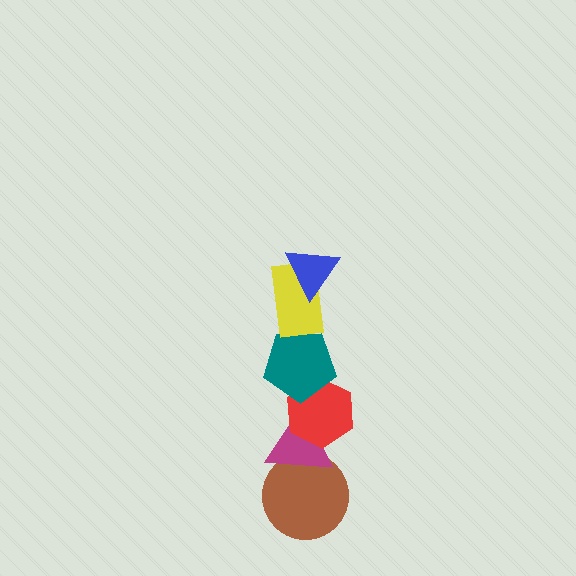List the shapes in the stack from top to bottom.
From top to bottom: the blue triangle, the yellow rectangle, the teal pentagon, the red hexagon, the magenta triangle, the brown circle.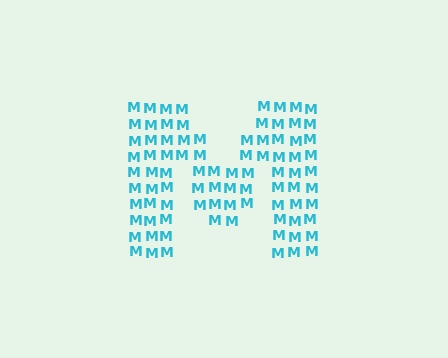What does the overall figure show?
The overall figure shows the letter M.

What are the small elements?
The small elements are letter M's.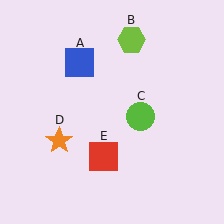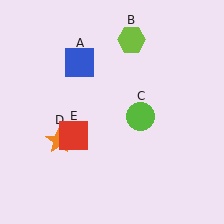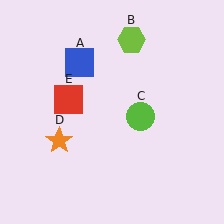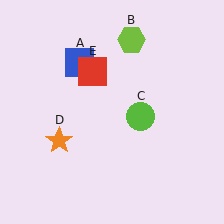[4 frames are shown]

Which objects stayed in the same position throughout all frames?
Blue square (object A) and lime hexagon (object B) and lime circle (object C) and orange star (object D) remained stationary.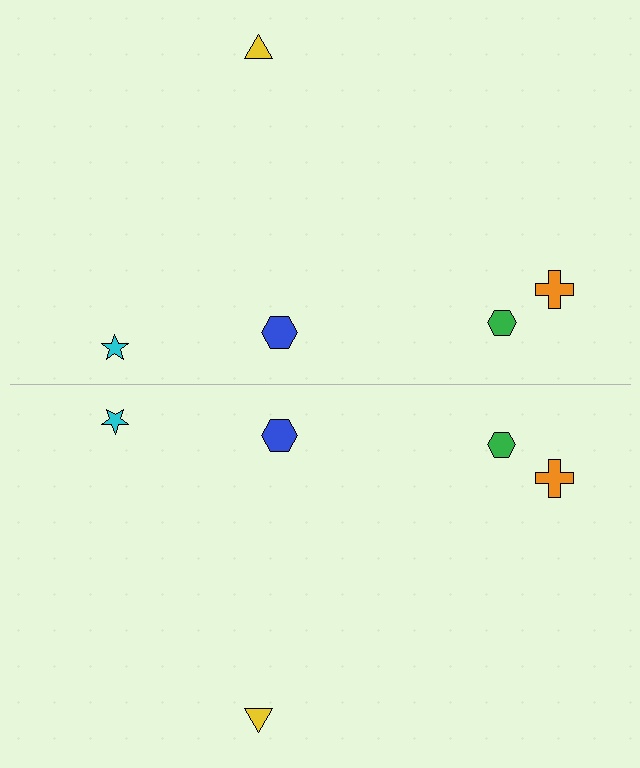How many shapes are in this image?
There are 10 shapes in this image.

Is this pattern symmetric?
Yes, this pattern has bilateral (reflection) symmetry.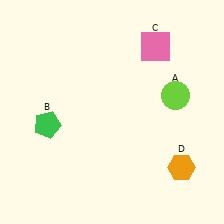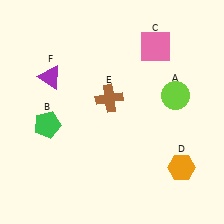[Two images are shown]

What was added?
A brown cross (E), a purple triangle (F) were added in Image 2.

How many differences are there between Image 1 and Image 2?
There are 2 differences between the two images.